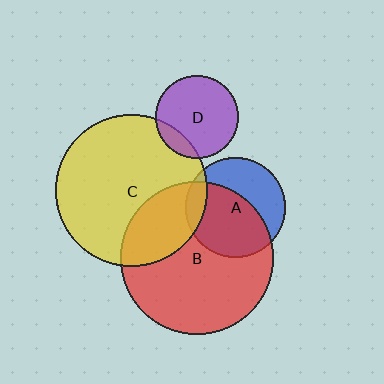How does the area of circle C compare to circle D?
Approximately 3.4 times.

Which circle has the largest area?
Circle B (red).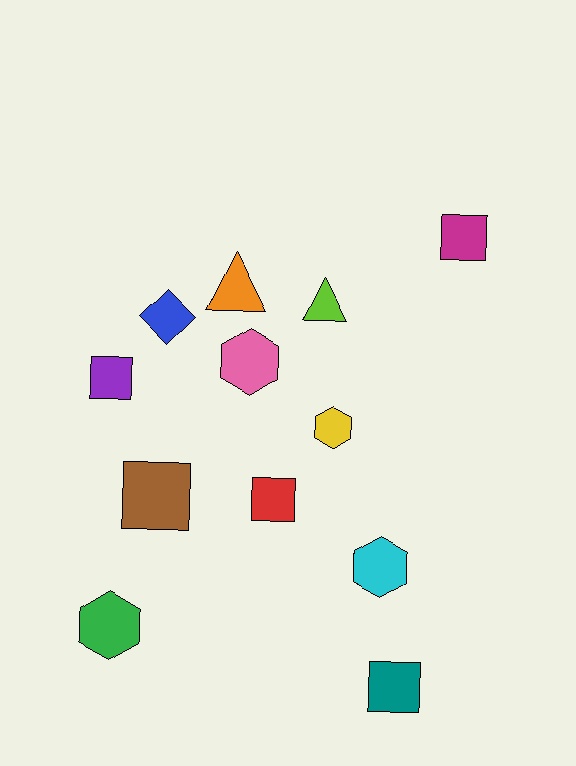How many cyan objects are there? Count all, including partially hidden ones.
There is 1 cyan object.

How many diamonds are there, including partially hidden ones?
There is 1 diamond.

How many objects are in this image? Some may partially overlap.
There are 12 objects.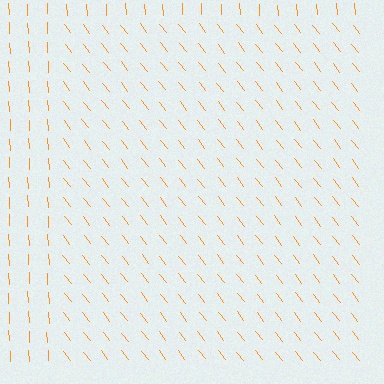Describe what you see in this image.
The image is filled with small orange line segments. A rectangle region in the image has lines oriented differently from the surrounding lines, creating a visible texture boundary.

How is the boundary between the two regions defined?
The boundary is defined purely by a change in line orientation (approximately 35 degrees difference). All lines are the same color and thickness.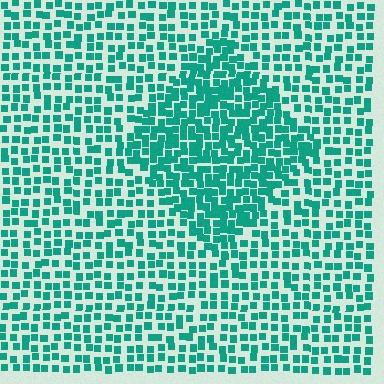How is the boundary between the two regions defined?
The boundary is defined by a change in element density (approximately 1.8x ratio). All elements are the same color, size, and shape.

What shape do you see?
I see a diamond.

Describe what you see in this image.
The image contains small teal elements arranged at two different densities. A diamond-shaped region is visible where the elements are more densely packed than the surrounding area.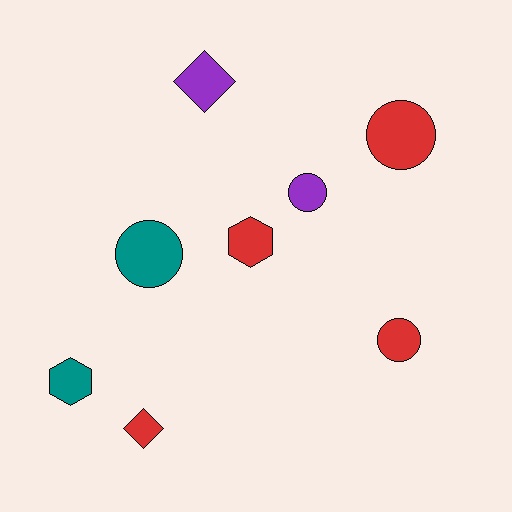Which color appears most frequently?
Red, with 4 objects.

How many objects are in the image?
There are 8 objects.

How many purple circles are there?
There is 1 purple circle.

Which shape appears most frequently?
Circle, with 4 objects.